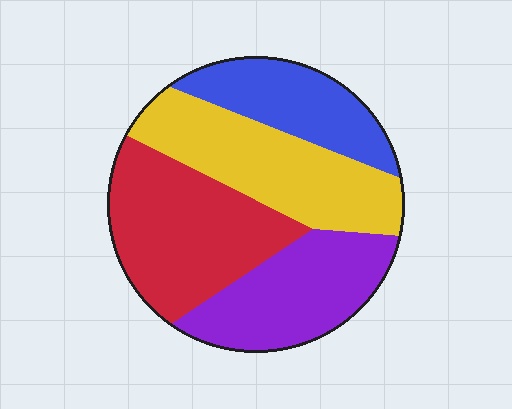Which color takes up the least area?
Blue, at roughly 20%.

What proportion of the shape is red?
Red takes up between a sixth and a third of the shape.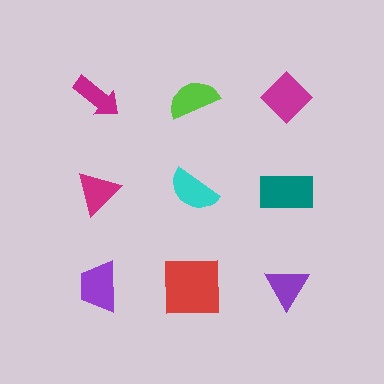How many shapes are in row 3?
3 shapes.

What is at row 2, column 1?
A magenta triangle.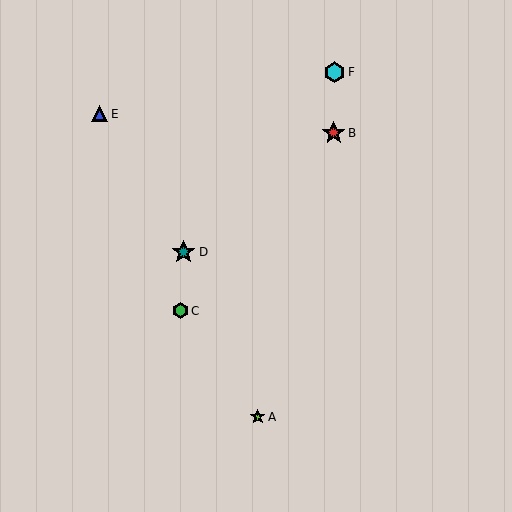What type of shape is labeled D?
Shape D is a teal star.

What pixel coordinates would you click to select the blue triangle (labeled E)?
Click at (100, 114) to select the blue triangle E.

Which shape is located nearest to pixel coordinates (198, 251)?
The teal star (labeled D) at (184, 252) is nearest to that location.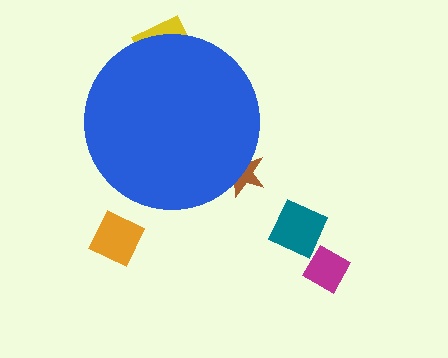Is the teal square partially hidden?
No, the teal square is fully visible.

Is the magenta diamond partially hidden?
No, the magenta diamond is fully visible.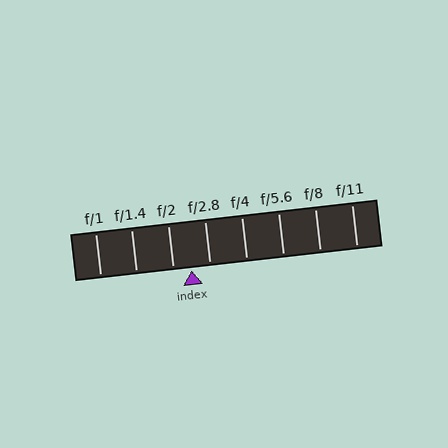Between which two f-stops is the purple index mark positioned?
The index mark is between f/2 and f/2.8.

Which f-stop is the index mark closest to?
The index mark is closest to f/2.